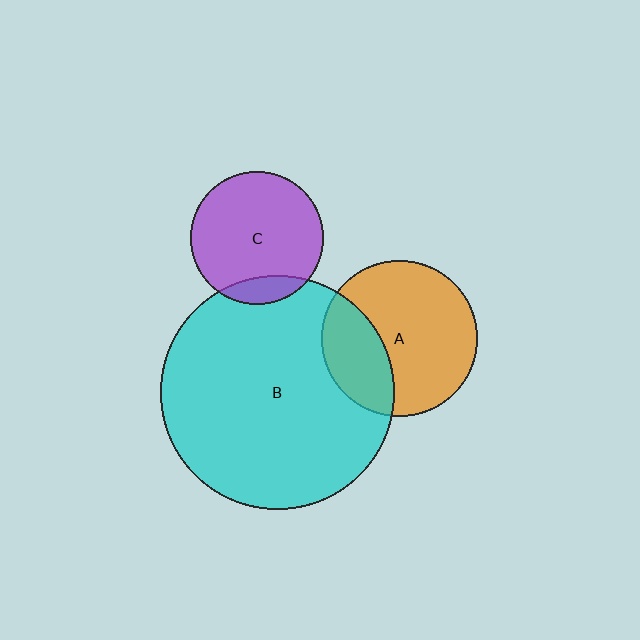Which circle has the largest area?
Circle B (cyan).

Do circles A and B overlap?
Yes.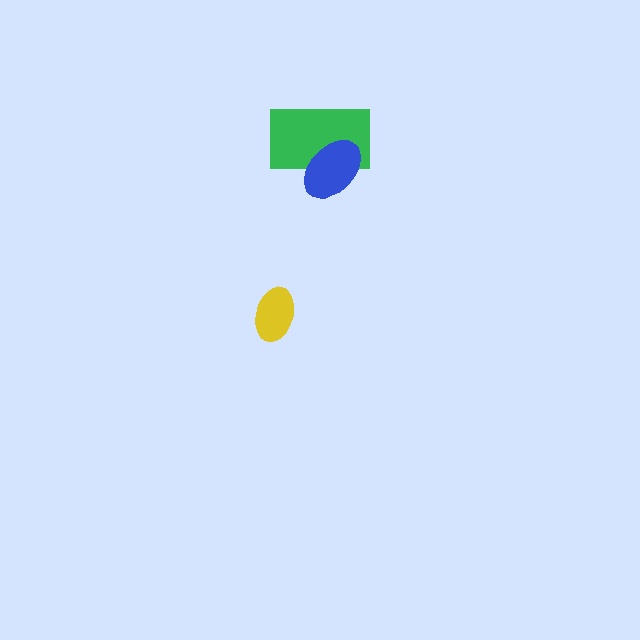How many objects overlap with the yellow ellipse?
0 objects overlap with the yellow ellipse.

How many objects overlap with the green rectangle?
1 object overlaps with the green rectangle.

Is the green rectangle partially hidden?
Yes, it is partially covered by another shape.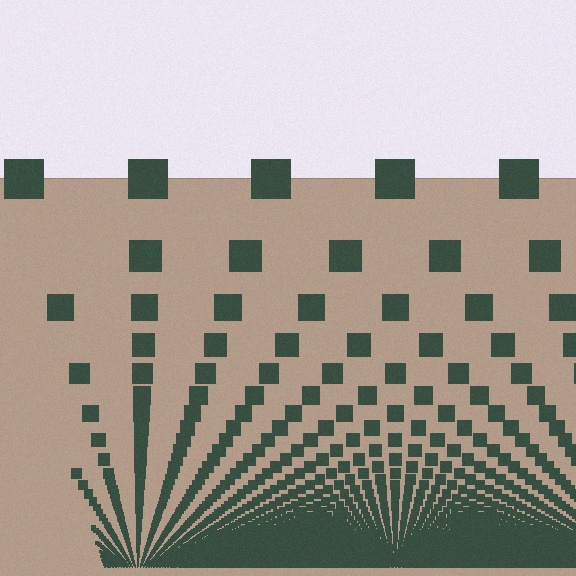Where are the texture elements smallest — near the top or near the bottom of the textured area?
Near the bottom.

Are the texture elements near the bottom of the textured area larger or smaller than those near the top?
Smaller. The gradient is inverted — elements near the bottom are smaller and denser.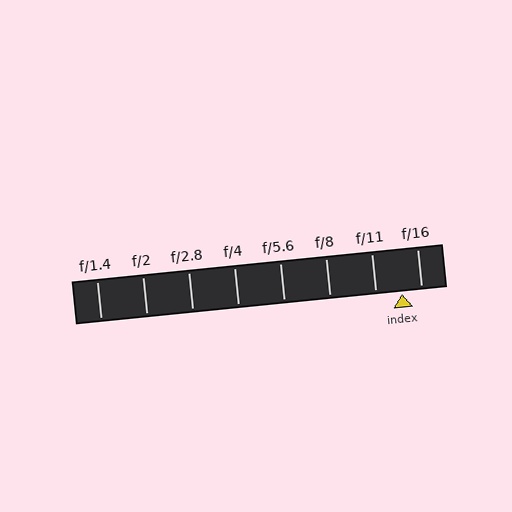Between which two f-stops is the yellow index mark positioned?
The index mark is between f/11 and f/16.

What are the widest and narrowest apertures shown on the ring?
The widest aperture shown is f/1.4 and the narrowest is f/16.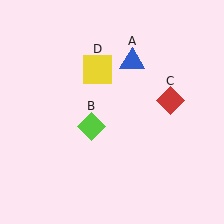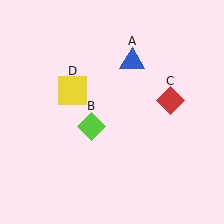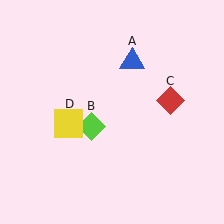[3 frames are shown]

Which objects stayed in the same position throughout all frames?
Blue triangle (object A) and lime diamond (object B) and red diamond (object C) remained stationary.